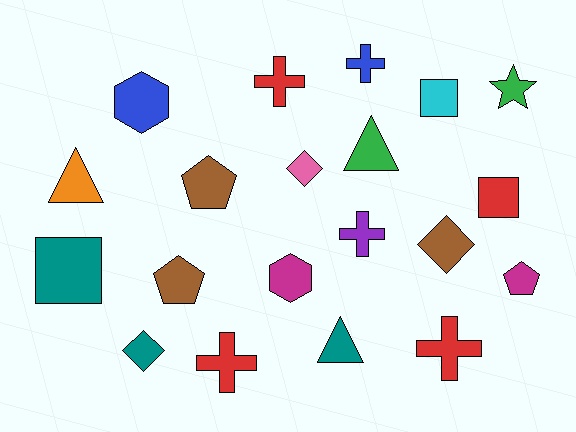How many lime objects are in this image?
There are no lime objects.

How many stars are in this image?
There is 1 star.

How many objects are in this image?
There are 20 objects.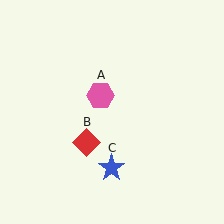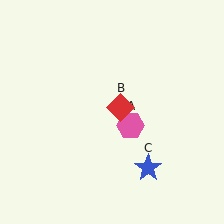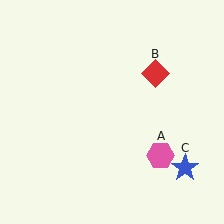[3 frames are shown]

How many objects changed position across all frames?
3 objects changed position: pink hexagon (object A), red diamond (object B), blue star (object C).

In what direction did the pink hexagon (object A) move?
The pink hexagon (object A) moved down and to the right.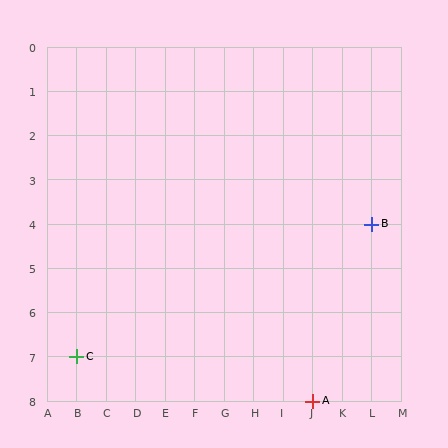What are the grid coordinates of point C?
Point C is at grid coordinates (B, 7).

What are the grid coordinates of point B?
Point B is at grid coordinates (L, 4).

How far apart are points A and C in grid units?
Points A and C are 8 columns and 1 row apart (about 8.1 grid units diagonally).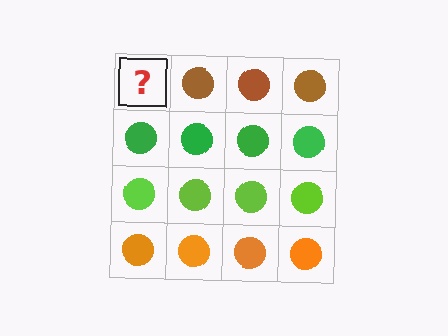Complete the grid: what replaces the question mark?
The question mark should be replaced with a brown circle.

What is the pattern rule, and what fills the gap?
The rule is that each row has a consistent color. The gap should be filled with a brown circle.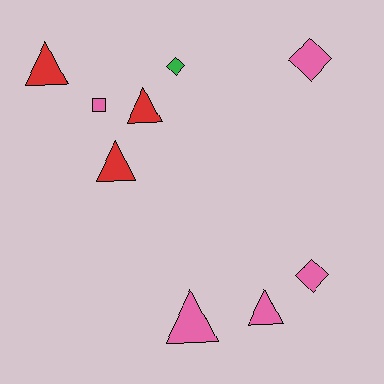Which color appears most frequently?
Pink, with 5 objects.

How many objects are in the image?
There are 9 objects.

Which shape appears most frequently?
Triangle, with 5 objects.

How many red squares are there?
There are no red squares.